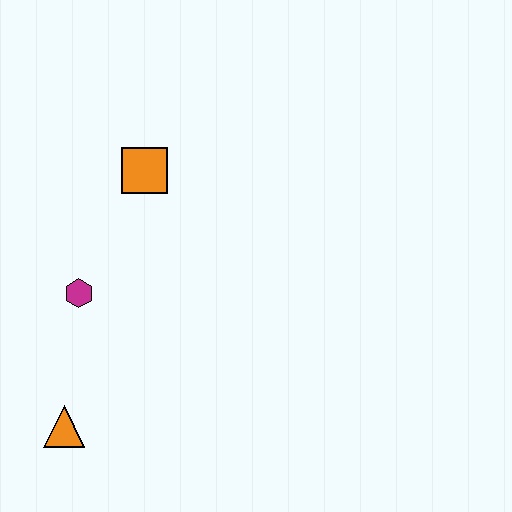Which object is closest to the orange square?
The magenta hexagon is closest to the orange square.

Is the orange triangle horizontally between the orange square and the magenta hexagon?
No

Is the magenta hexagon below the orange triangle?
No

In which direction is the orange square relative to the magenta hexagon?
The orange square is above the magenta hexagon.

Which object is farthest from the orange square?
The orange triangle is farthest from the orange square.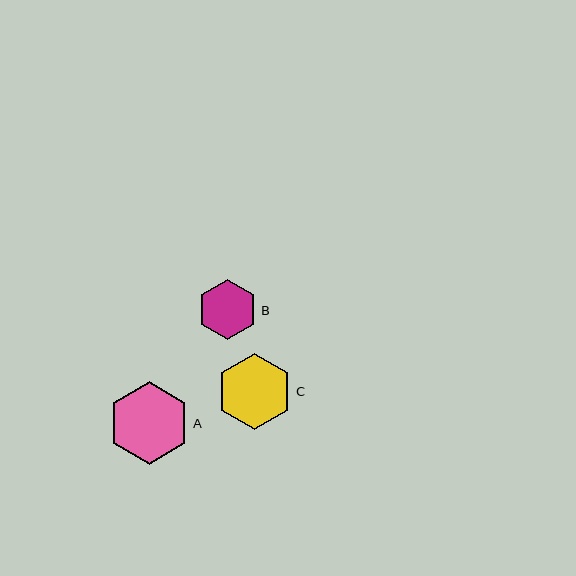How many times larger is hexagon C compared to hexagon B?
Hexagon C is approximately 1.3 times the size of hexagon B.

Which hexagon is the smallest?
Hexagon B is the smallest with a size of approximately 61 pixels.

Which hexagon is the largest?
Hexagon A is the largest with a size of approximately 83 pixels.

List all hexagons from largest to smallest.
From largest to smallest: A, C, B.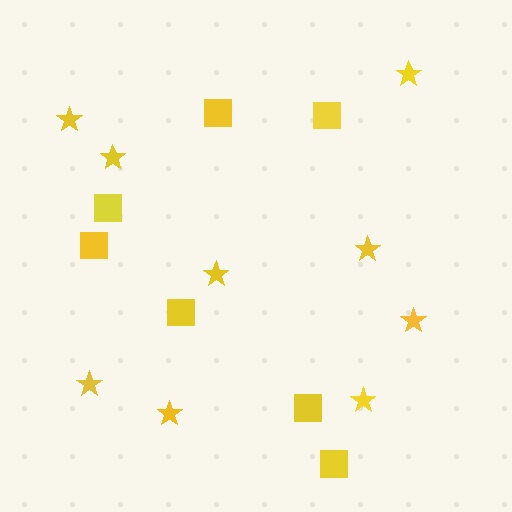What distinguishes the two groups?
There are 2 groups: one group of squares (7) and one group of stars (9).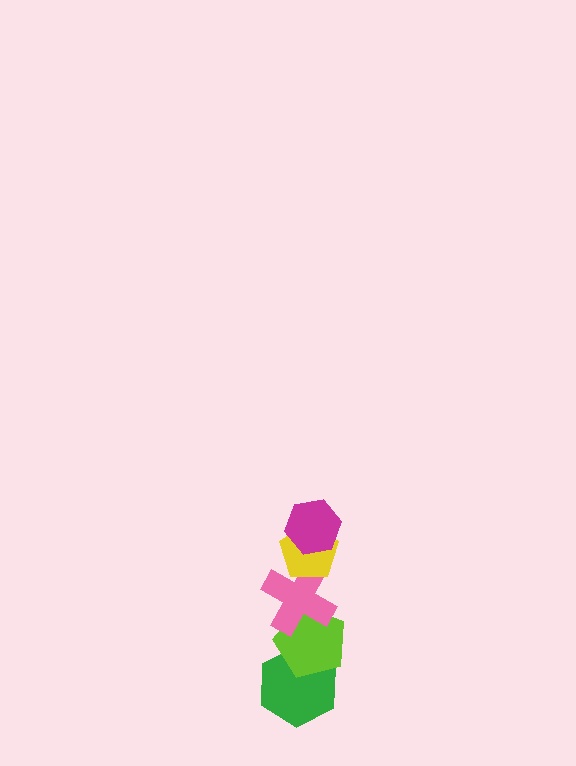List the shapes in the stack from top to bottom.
From top to bottom: the magenta hexagon, the yellow pentagon, the pink cross, the lime pentagon, the green hexagon.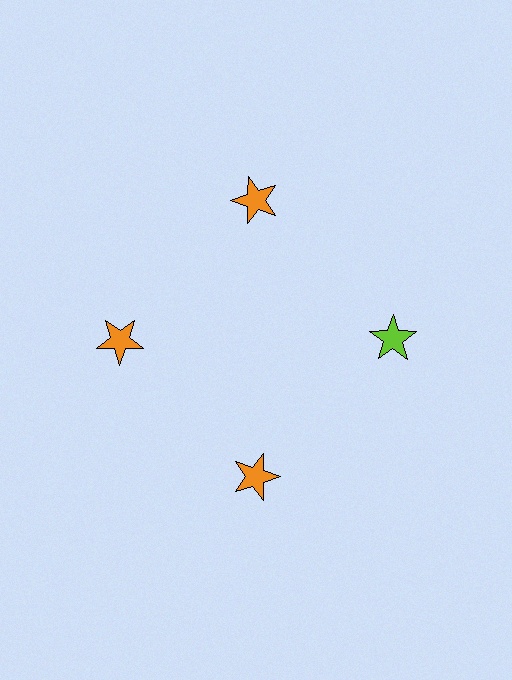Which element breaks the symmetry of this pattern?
The lime star at roughly the 3 o'clock position breaks the symmetry. All other shapes are orange stars.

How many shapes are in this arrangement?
There are 4 shapes arranged in a ring pattern.